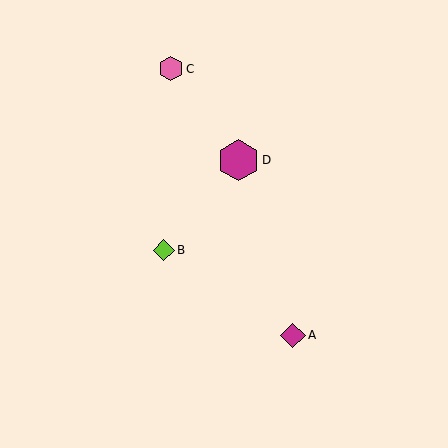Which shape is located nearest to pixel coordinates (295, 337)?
The magenta diamond (labeled A) at (293, 335) is nearest to that location.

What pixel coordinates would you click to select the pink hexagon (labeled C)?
Click at (171, 69) to select the pink hexagon C.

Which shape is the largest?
The magenta hexagon (labeled D) is the largest.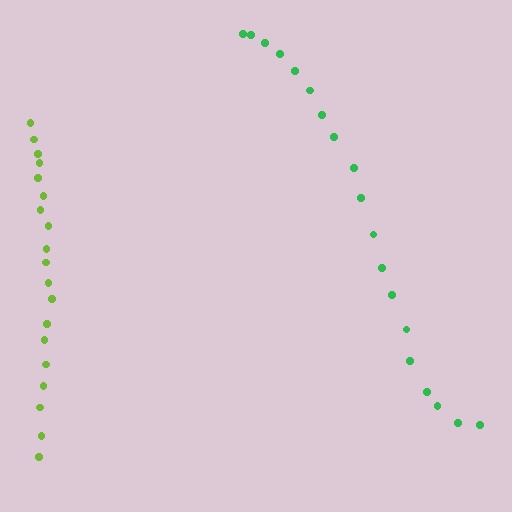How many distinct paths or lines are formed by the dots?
There are 2 distinct paths.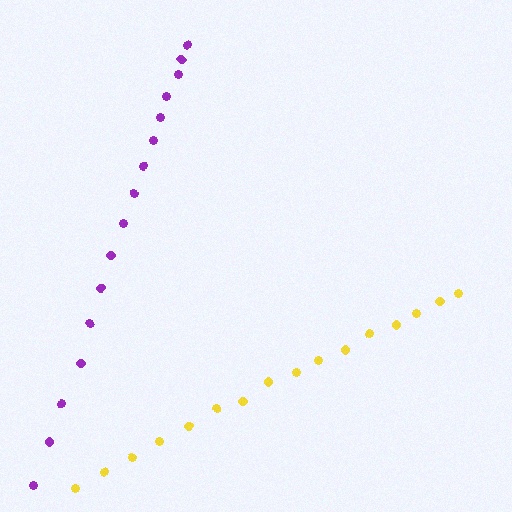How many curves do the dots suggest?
There are 2 distinct paths.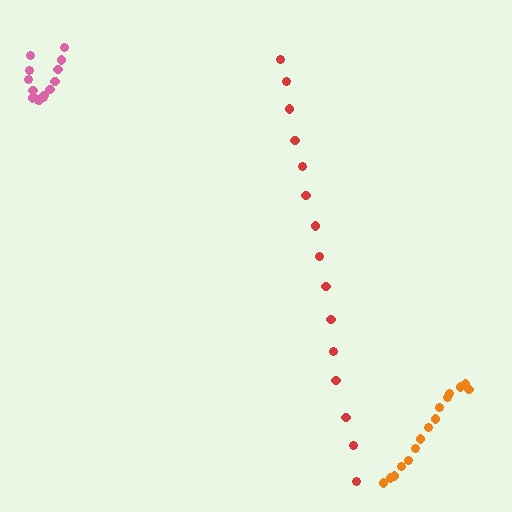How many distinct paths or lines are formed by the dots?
There are 3 distinct paths.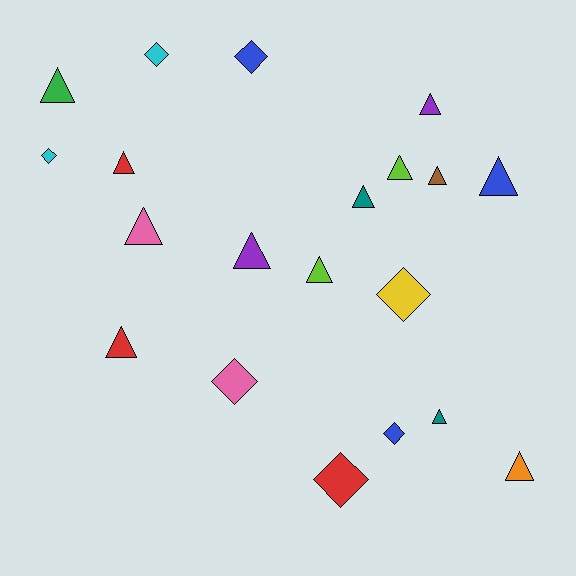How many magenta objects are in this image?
There are no magenta objects.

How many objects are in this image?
There are 20 objects.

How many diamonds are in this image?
There are 7 diamonds.